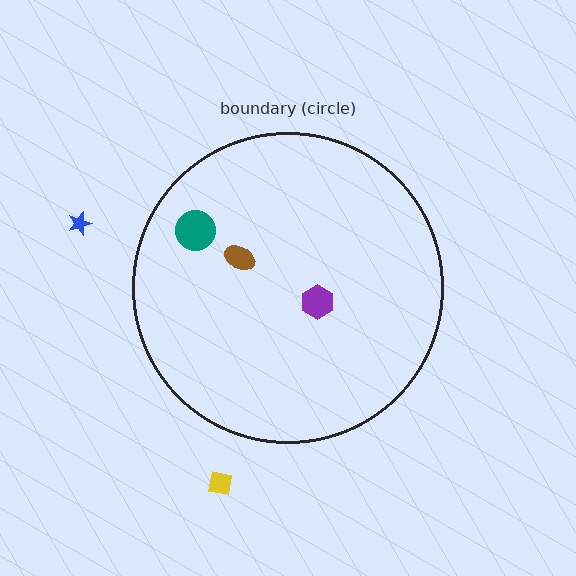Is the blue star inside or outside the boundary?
Outside.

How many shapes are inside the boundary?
3 inside, 2 outside.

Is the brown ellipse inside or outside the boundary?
Inside.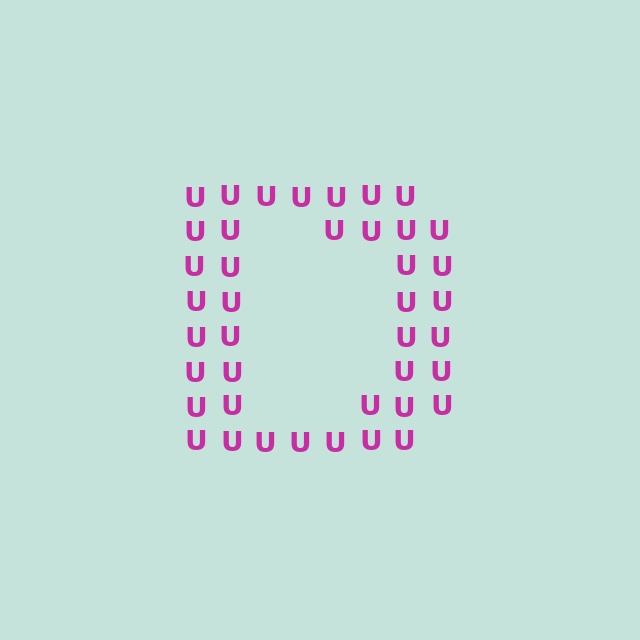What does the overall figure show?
The overall figure shows the letter D.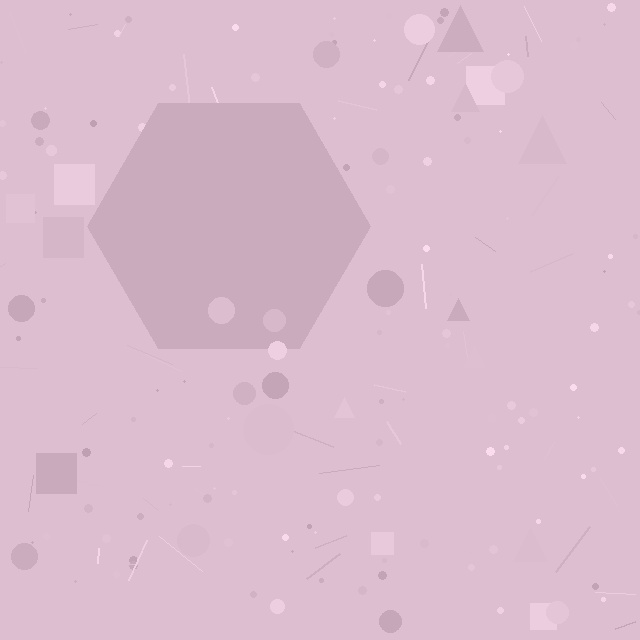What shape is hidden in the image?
A hexagon is hidden in the image.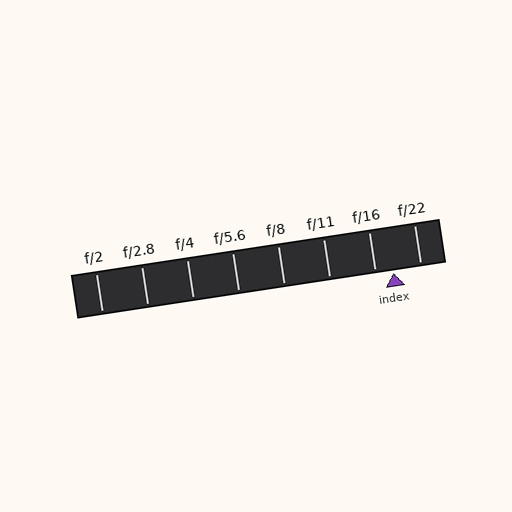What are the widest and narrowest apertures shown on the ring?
The widest aperture shown is f/2 and the narrowest is f/22.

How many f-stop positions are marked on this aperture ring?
There are 8 f-stop positions marked.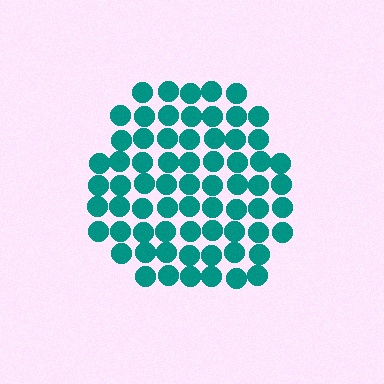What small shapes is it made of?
It is made of small circles.